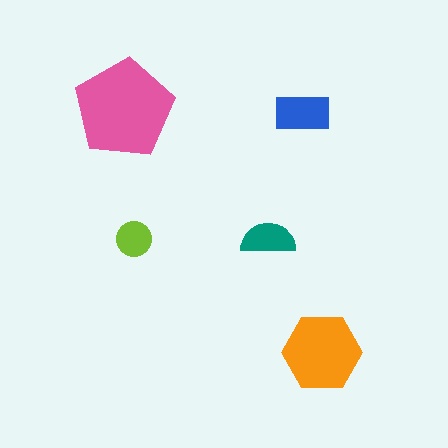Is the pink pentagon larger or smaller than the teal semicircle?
Larger.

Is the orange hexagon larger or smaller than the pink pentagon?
Smaller.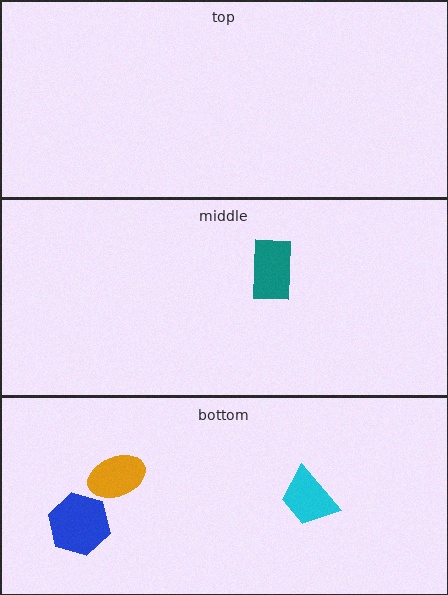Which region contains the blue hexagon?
The bottom region.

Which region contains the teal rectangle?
The middle region.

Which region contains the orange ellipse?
The bottom region.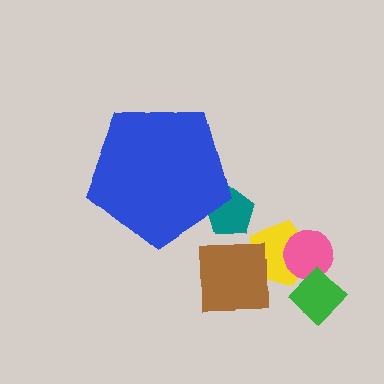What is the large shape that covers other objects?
A blue pentagon.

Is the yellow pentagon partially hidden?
No, the yellow pentagon is fully visible.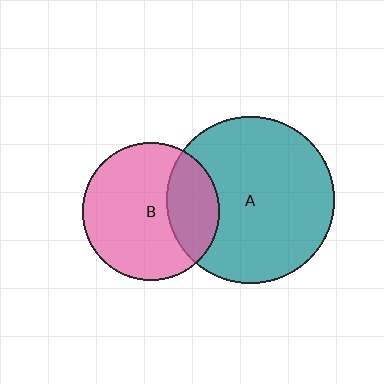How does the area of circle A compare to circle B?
Approximately 1.5 times.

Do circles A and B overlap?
Yes.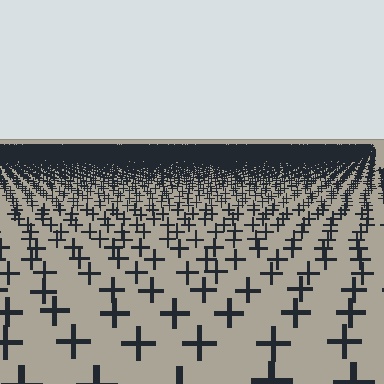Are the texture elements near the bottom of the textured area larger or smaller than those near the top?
Larger. Near the bottom, elements are closer to the viewer and appear at a bigger on-screen size.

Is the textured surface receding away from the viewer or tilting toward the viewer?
The surface is receding away from the viewer. Texture elements get smaller and denser toward the top.